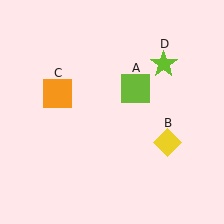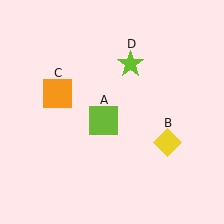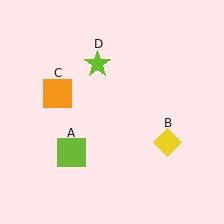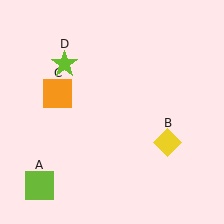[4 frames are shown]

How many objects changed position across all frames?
2 objects changed position: lime square (object A), lime star (object D).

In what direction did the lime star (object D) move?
The lime star (object D) moved left.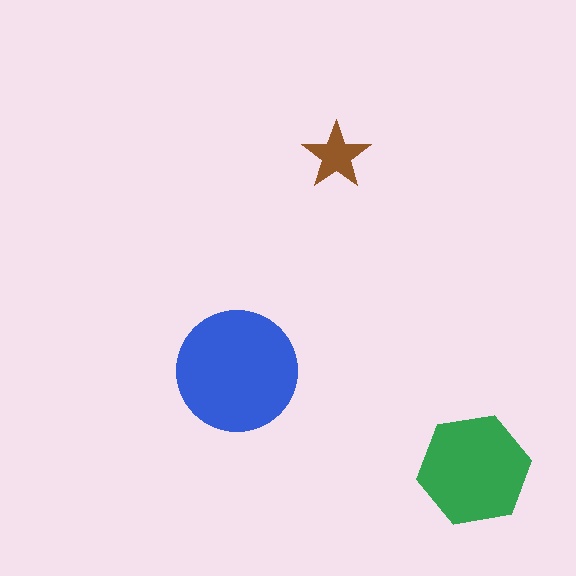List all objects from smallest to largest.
The brown star, the green hexagon, the blue circle.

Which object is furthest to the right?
The green hexagon is rightmost.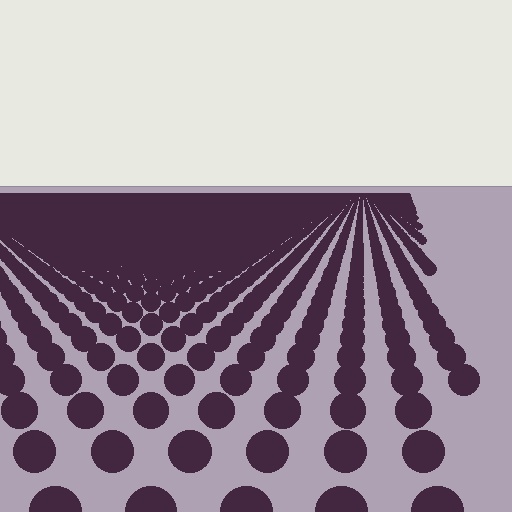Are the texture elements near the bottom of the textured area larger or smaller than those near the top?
Larger. Near the bottom, elements are closer to the viewer and appear at a bigger on-screen size.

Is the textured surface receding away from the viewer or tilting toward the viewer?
The surface is receding away from the viewer. Texture elements get smaller and denser toward the top.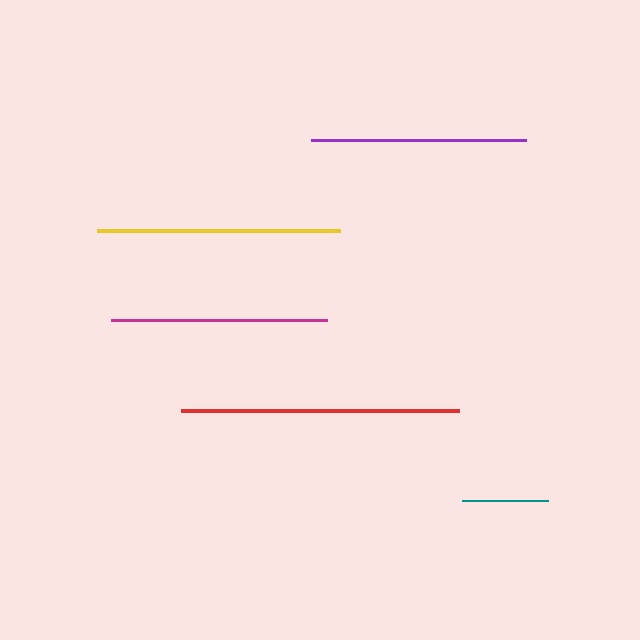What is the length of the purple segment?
The purple segment is approximately 215 pixels long.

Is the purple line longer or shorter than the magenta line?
The magenta line is longer than the purple line.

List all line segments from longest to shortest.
From longest to shortest: red, yellow, magenta, purple, teal.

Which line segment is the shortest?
The teal line is the shortest at approximately 87 pixels.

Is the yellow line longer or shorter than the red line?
The red line is longer than the yellow line.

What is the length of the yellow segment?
The yellow segment is approximately 243 pixels long.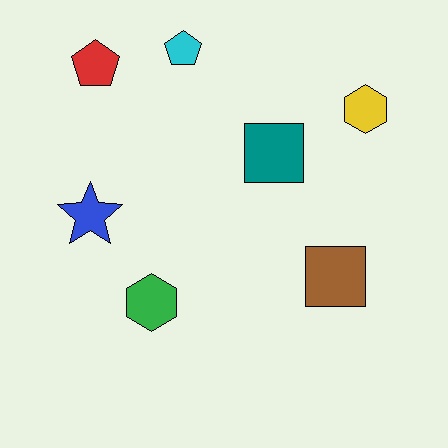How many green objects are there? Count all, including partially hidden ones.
There is 1 green object.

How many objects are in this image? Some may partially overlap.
There are 7 objects.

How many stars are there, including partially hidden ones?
There is 1 star.